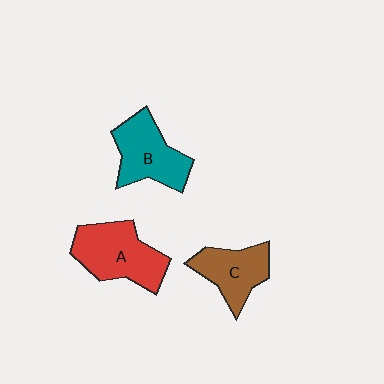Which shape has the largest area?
Shape A (red).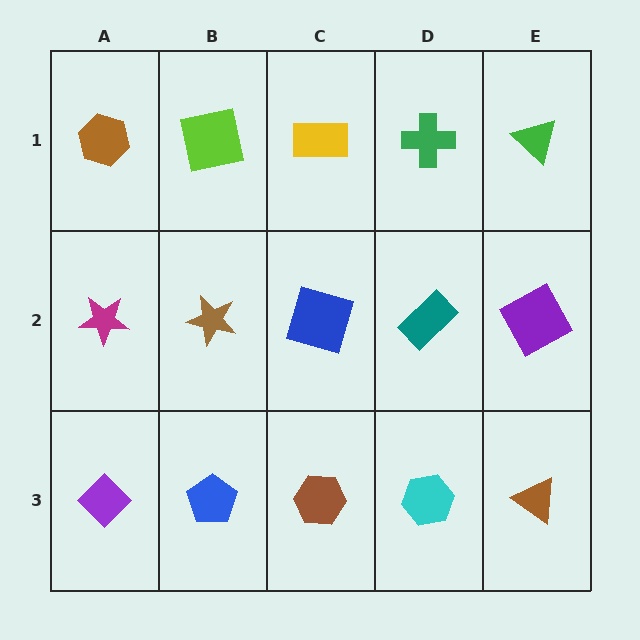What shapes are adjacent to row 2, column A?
A brown hexagon (row 1, column A), a purple diamond (row 3, column A), a brown star (row 2, column B).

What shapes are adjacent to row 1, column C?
A blue square (row 2, column C), a lime square (row 1, column B), a green cross (row 1, column D).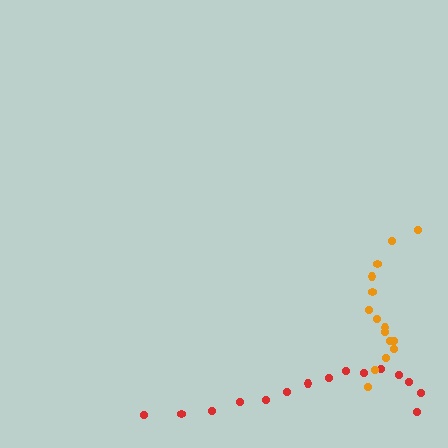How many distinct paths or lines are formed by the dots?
There are 2 distinct paths.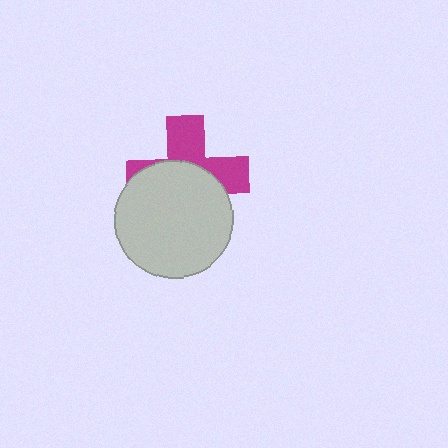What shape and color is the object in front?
The object in front is a light gray circle.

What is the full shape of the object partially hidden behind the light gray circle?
The partially hidden object is a magenta cross.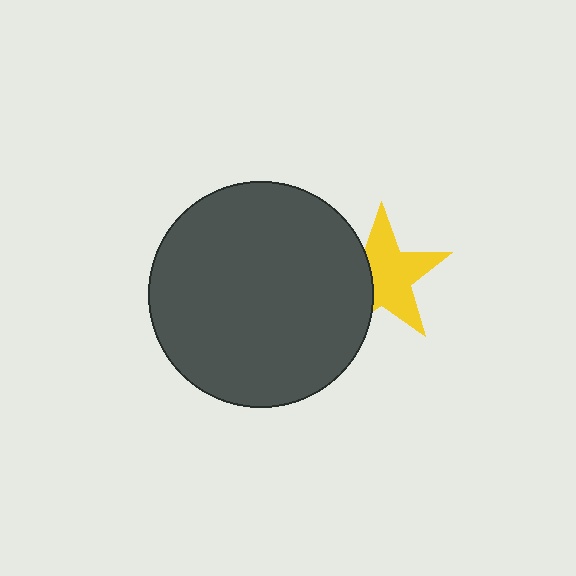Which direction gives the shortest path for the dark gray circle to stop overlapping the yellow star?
Moving left gives the shortest separation.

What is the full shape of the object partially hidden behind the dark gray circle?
The partially hidden object is a yellow star.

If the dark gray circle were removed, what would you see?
You would see the complete yellow star.